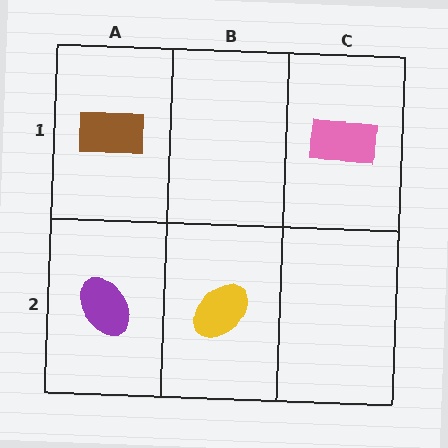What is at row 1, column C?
A pink rectangle.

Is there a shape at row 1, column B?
No, that cell is empty.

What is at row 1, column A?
A brown rectangle.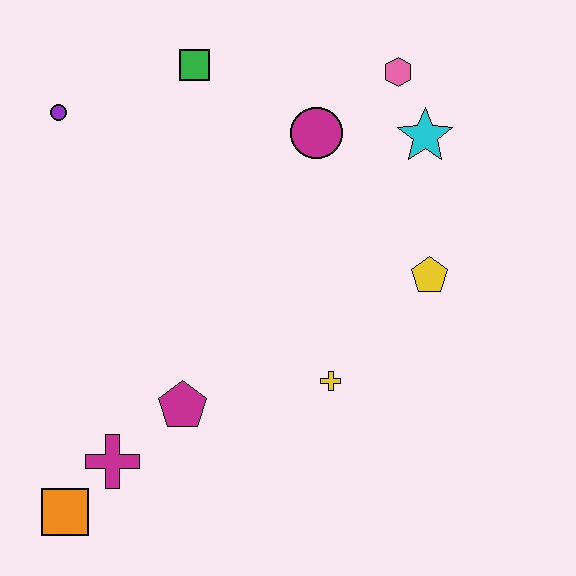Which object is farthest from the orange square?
The pink hexagon is farthest from the orange square.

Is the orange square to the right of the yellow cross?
No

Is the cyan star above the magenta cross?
Yes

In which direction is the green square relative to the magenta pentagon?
The green square is above the magenta pentagon.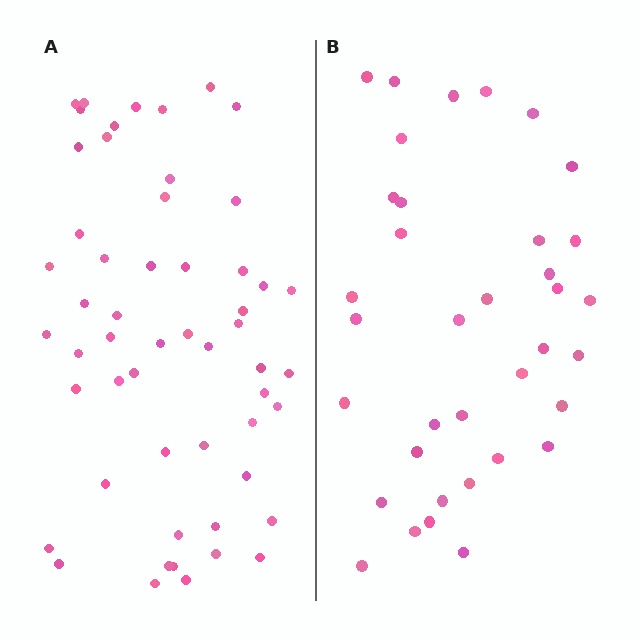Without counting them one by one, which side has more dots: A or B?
Region A (the left region) has more dots.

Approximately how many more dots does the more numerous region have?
Region A has approximately 20 more dots than region B.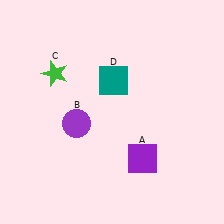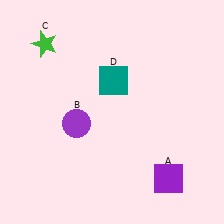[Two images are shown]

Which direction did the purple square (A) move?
The purple square (A) moved right.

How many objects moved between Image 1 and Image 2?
2 objects moved between the two images.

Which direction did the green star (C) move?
The green star (C) moved up.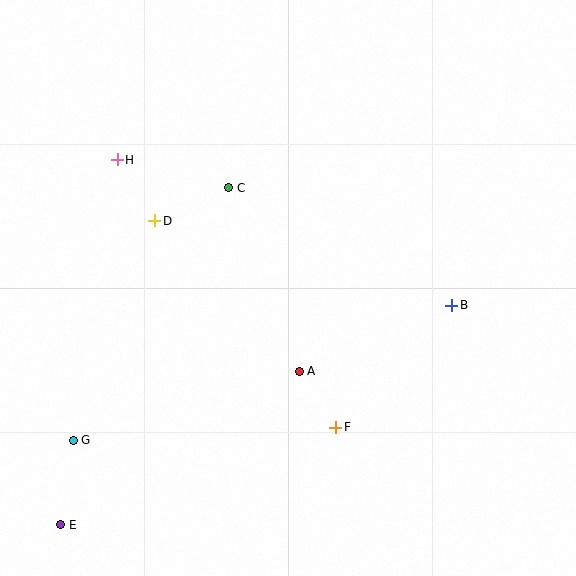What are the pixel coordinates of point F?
Point F is at (336, 427).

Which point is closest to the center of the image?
Point A at (299, 371) is closest to the center.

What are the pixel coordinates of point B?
Point B is at (452, 305).